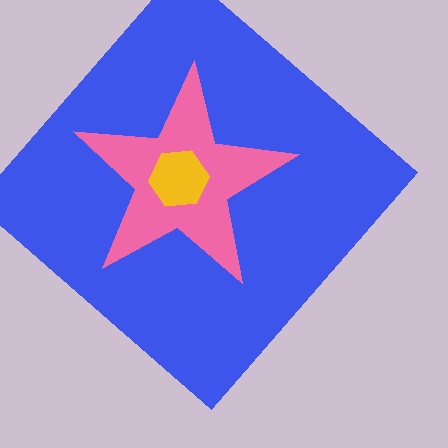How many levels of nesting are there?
3.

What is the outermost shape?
The blue diamond.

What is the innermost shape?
The yellow hexagon.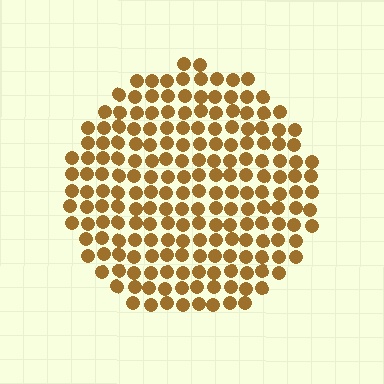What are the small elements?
The small elements are circles.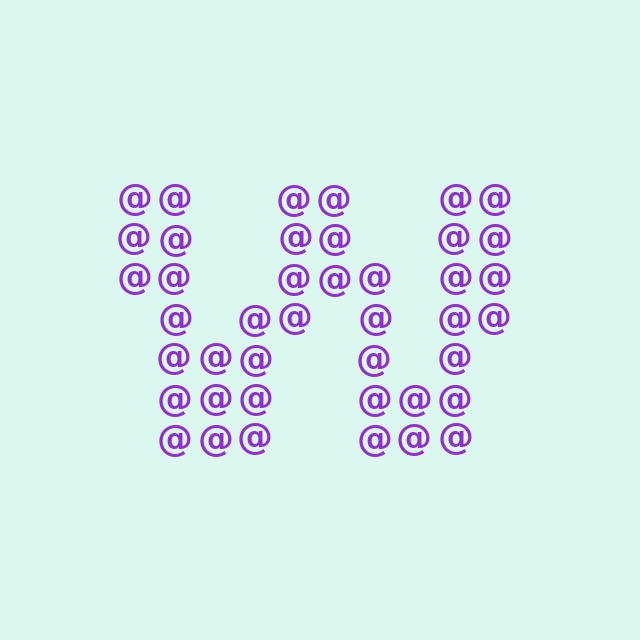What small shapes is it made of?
It is made of small at signs.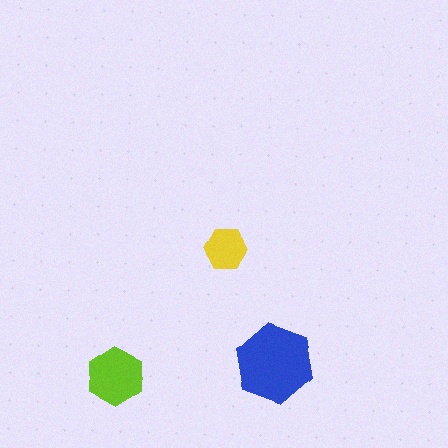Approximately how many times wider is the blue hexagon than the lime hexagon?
About 1.5 times wider.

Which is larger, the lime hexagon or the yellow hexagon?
The lime one.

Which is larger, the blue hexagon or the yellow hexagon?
The blue one.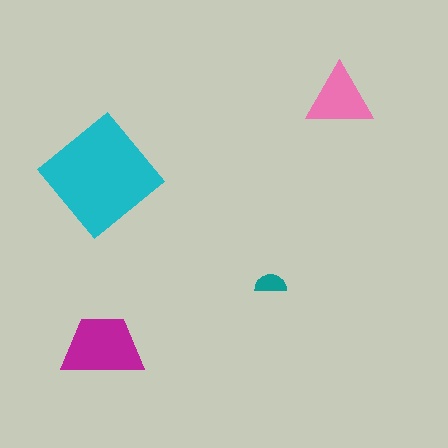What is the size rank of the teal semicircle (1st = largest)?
4th.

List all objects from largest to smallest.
The cyan diamond, the magenta trapezoid, the pink triangle, the teal semicircle.